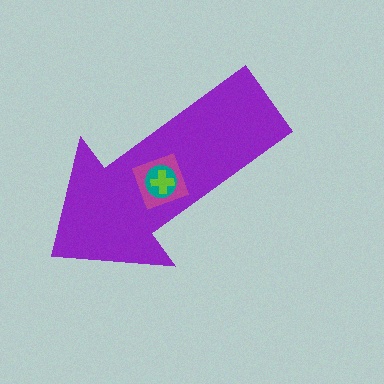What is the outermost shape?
The purple arrow.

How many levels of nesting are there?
4.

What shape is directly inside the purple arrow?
The magenta square.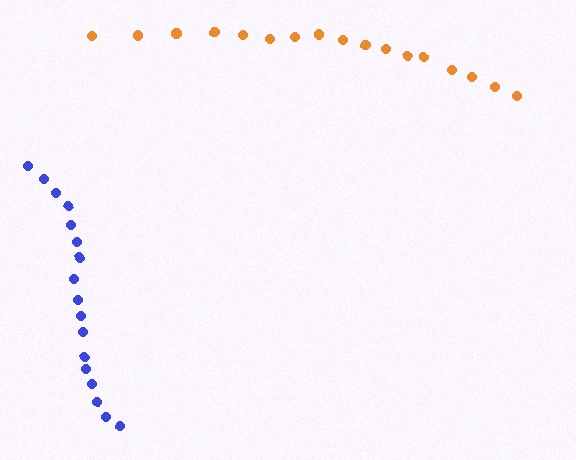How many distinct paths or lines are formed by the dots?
There are 2 distinct paths.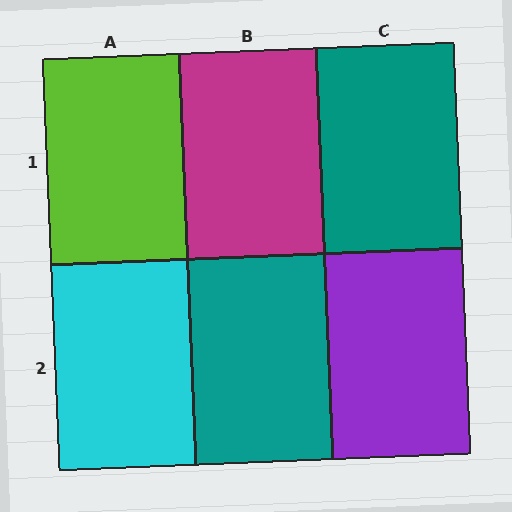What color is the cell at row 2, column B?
Teal.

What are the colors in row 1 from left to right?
Lime, magenta, teal.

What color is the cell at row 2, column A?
Cyan.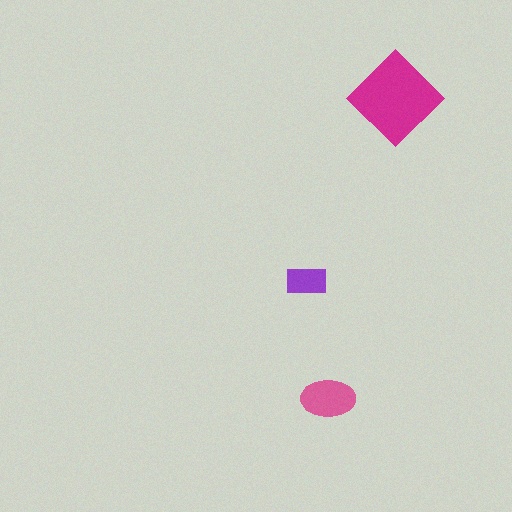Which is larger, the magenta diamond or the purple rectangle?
The magenta diamond.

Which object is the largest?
The magenta diamond.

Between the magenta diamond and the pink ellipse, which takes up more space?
The magenta diamond.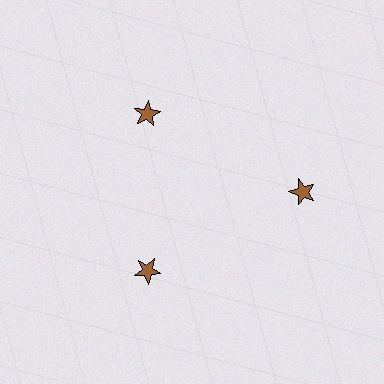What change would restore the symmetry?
The symmetry would be restored by moving it inward, back onto the ring so that all 3 stars sit at equal angles and equal distance from the center.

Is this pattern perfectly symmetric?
No. The 3 brown stars are arranged in a ring, but one element near the 3 o'clock position is pushed outward from the center, breaking the 3-fold rotational symmetry.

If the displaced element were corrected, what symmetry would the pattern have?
It would have 3-fold rotational symmetry — the pattern would map onto itself every 120 degrees.